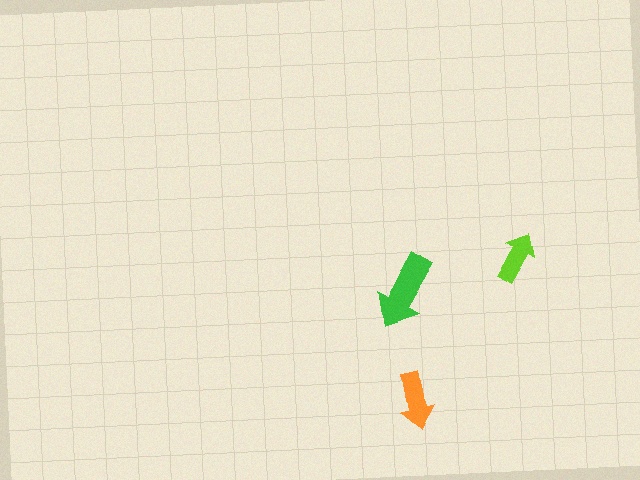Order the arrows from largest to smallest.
the green one, the orange one, the lime one.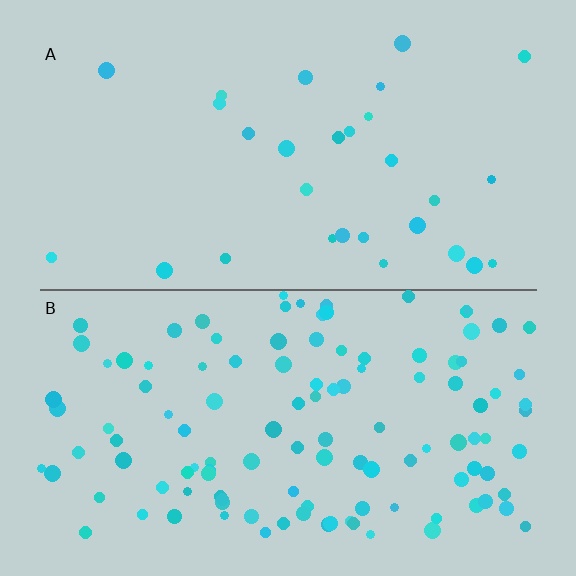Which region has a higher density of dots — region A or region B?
B (the bottom).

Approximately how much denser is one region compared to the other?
Approximately 4.0× — region B over region A.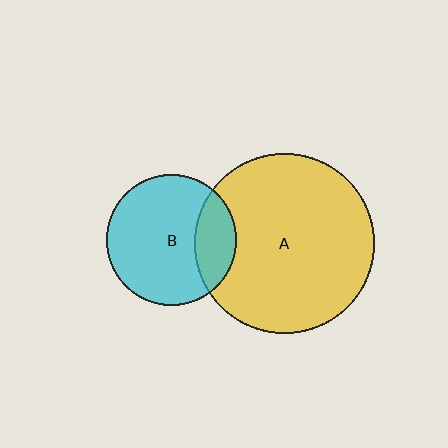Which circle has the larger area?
Circle A (yellow).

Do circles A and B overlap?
Yes.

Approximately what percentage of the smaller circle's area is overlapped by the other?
Approximately 25%.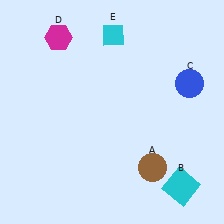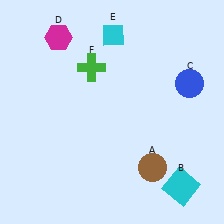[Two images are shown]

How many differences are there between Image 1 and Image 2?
There is 1 difference between the two images.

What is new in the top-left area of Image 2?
A green cross (F) was added in the top-left area of Image 2.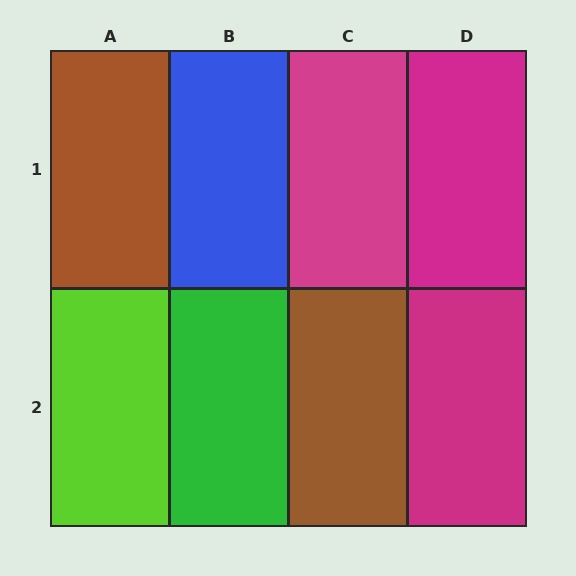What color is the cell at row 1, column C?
Magenta.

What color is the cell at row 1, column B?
Blue.